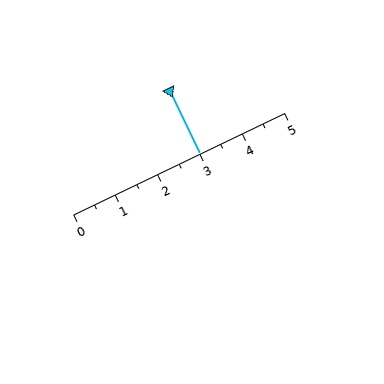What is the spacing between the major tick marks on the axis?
The major ticks are spaced 1 apart.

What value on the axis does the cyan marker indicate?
The marker indicates approximately 3.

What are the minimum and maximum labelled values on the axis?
The axis runs from 0 to 5.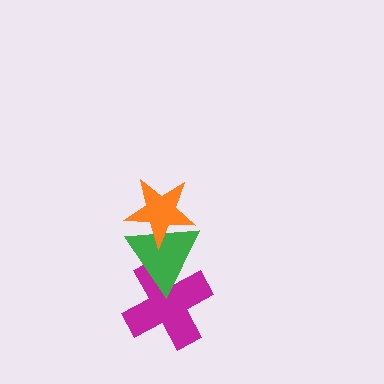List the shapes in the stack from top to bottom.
From top to bottom: the orange star, the green triangle, the magenta cross.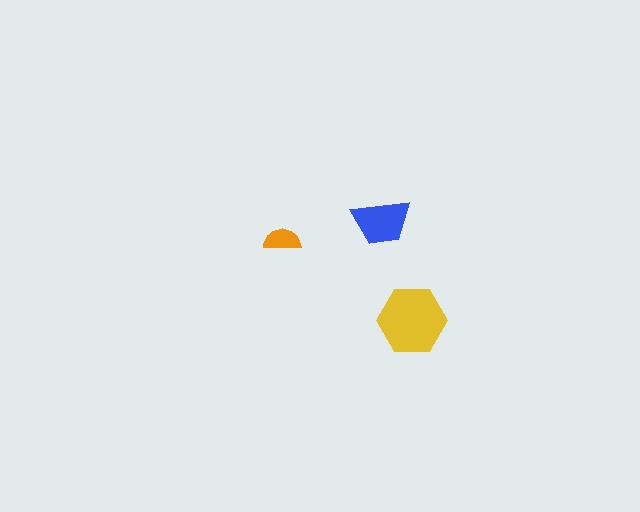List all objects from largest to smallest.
The yellow hexagon, the blue trapezoid, the orange semicircle.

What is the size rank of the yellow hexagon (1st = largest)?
1st.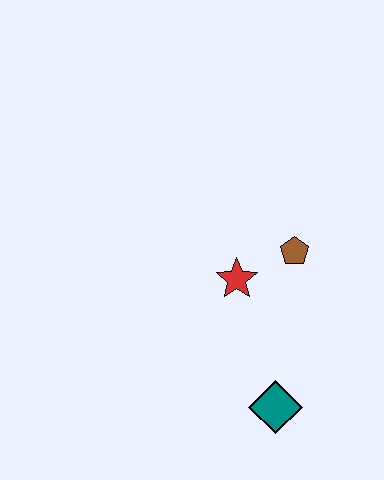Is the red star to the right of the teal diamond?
No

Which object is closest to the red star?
The brown pentagon is closest to the red star.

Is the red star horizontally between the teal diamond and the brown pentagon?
No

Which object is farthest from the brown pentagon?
The teal diamond is farthest from the brown pentagon.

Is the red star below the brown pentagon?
Yes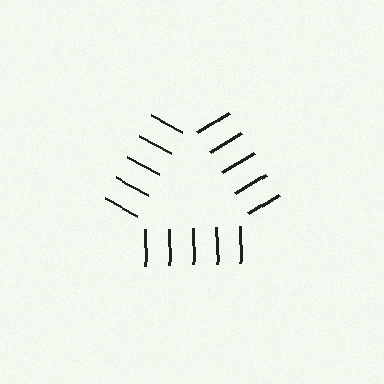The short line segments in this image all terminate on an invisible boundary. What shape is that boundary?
An illusory triangle — the line segments terminate on its edges but no continuous stroke is drawn.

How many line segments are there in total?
15 — 5 along each of the 3 edges.